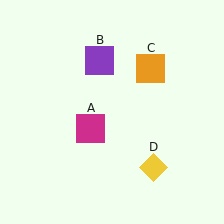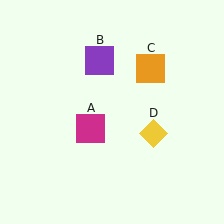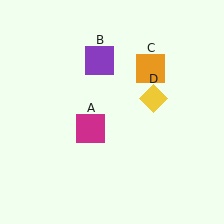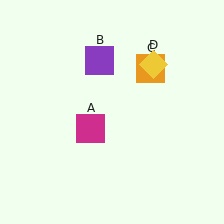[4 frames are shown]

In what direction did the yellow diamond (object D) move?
The yellow diamond (object D) moved up.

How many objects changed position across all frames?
1 object changed position: yellow diamond (object D).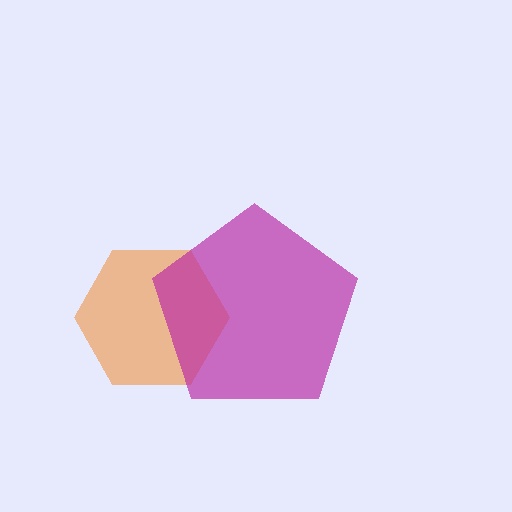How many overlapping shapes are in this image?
There are 2 overlapping shapes in the image.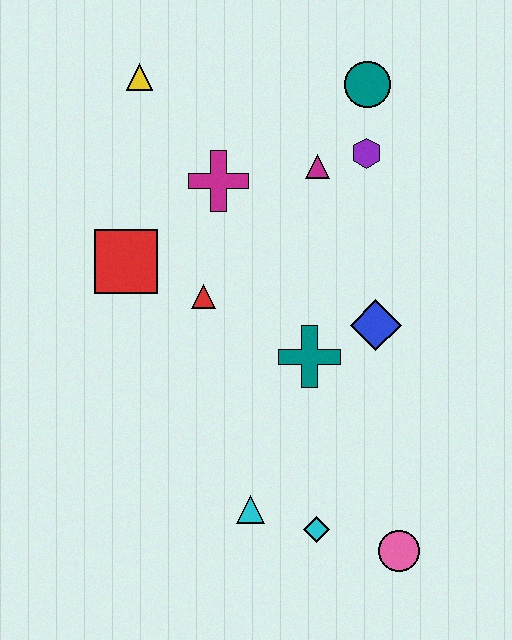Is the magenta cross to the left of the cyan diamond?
Yes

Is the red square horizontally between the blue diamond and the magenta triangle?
No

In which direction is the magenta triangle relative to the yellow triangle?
The magenta triangle is to the right of the yellow triangle.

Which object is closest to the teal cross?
The blue diamond is closest to the teal cross.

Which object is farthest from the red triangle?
The pink circle is farthest from the red triangle.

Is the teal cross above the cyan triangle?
Yes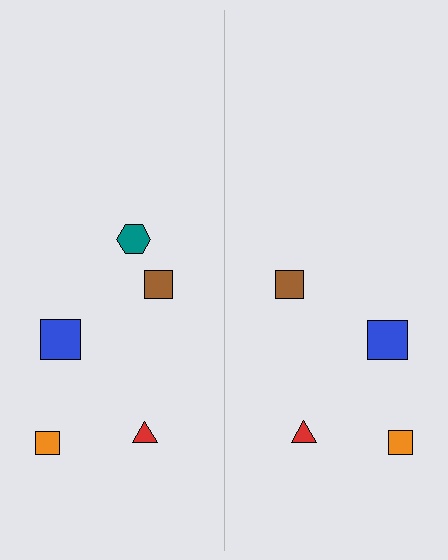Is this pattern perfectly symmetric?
No, the pattern is not perfectly symmetric. A teal hexagon is missing from the right side.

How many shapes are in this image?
There are 9 shapes in this image.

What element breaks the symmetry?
A teal hexagon is missing from the right side.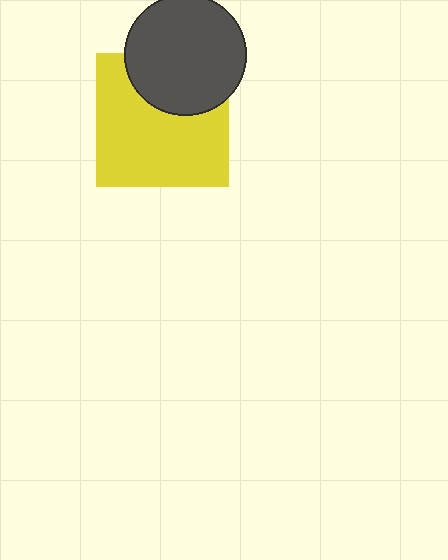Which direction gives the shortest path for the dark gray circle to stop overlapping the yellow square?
Moving up gives the shortest separation.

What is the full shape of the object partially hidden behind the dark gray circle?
The partially hidden object is a yellow square.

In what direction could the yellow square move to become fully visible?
The yellow square could move down. That would shift it out from behind the dark gray circle entirely.